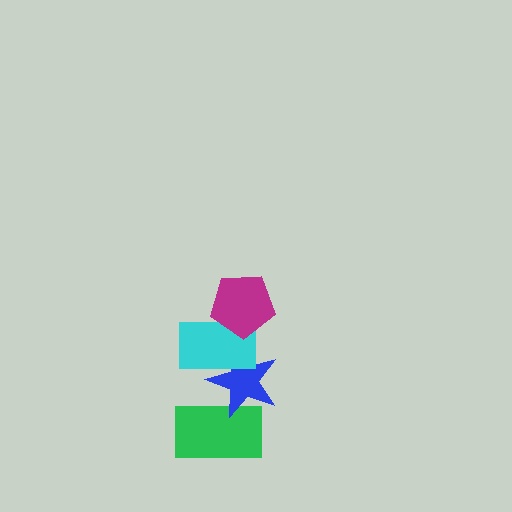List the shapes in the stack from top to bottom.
From top to bottom: the magenta pentagon, the cyan rectangle, the blue star, the green rectangle.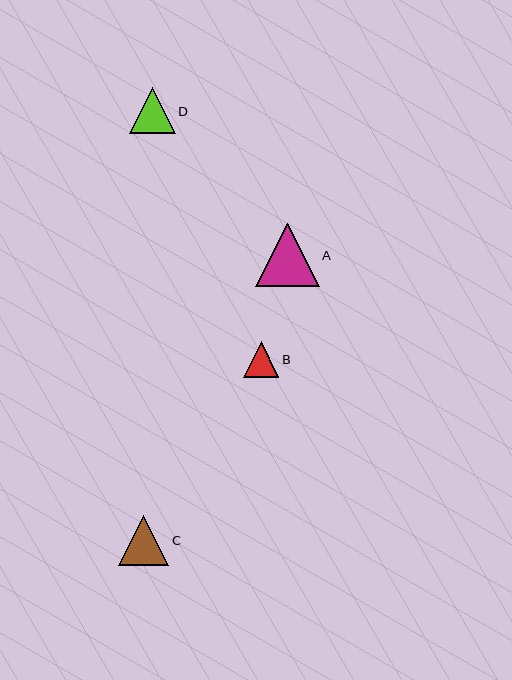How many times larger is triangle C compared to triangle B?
Triangle C is approximately 1.4 times the size of triangle B.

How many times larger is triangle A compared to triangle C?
Triangle A is approximately 1.3 times the size of triangle C.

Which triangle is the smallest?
Triangle B is the smallest with a size of approximately 35 pixels.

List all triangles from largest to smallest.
From largest to smallest: A, C, D, B.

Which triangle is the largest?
Triangle A is the largest with a size of approximately 64 pixels.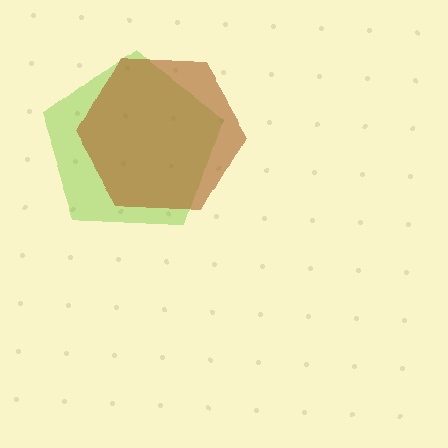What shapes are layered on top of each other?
The layered shapes are: a lime pentagon, a brown hexagon.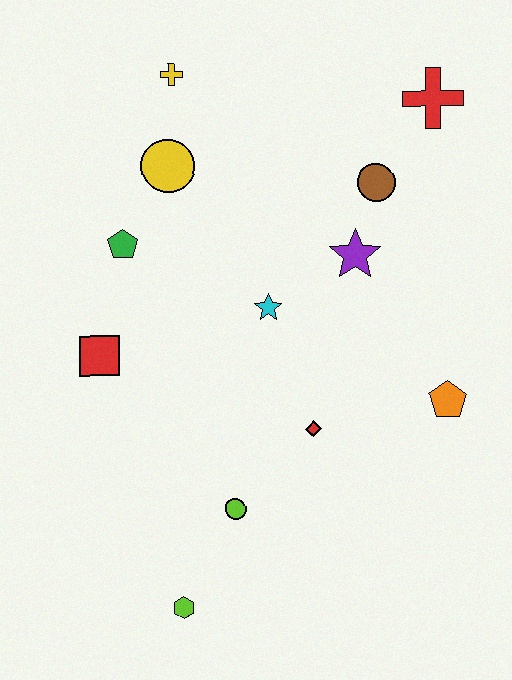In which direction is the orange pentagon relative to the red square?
The orange pentagon is to the right of the red square.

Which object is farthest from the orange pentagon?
The yellow cross is farthest from the orange pentagon.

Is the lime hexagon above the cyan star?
No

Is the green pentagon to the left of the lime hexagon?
Yes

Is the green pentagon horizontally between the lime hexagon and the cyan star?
No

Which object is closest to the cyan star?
The purple star is closest to the cyan star.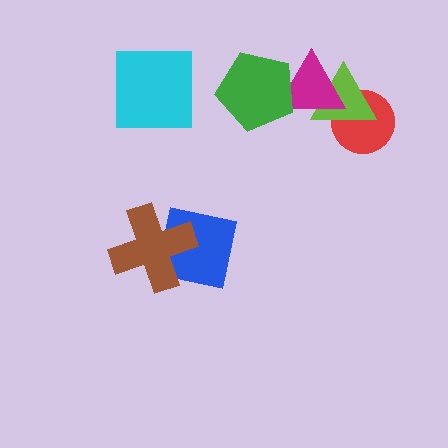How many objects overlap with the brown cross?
1 object overlaps with the brown cross.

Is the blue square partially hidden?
Yes, it is partially covered by another shape.